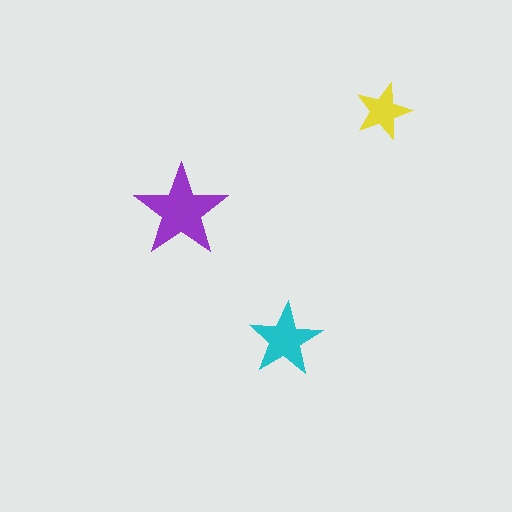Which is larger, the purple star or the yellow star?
The purple one.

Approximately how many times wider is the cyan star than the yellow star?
About 1.5 times wider.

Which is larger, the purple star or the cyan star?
The purple one.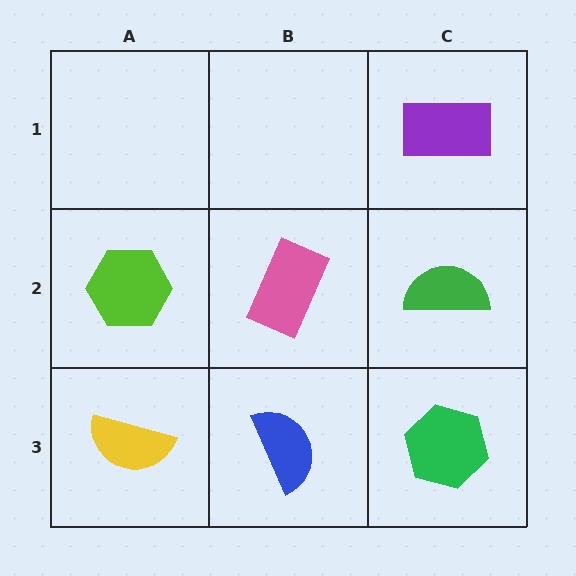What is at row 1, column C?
A purple rectangle.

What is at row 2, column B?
A pink rectangle.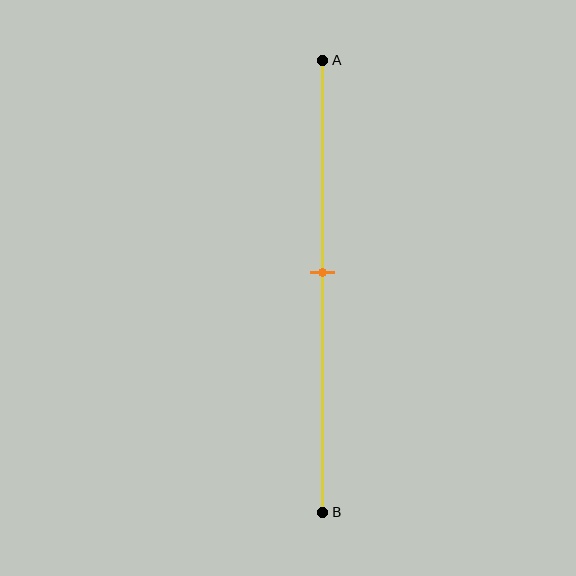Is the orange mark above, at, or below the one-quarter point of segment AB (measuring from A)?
The orange mark is below the one-quarter point of segment AB.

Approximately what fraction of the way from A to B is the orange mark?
The orange mark is approximately 45% of the way from A to B.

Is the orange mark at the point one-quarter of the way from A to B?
No, the mark is at about 45% from A, not at the 25% one-quarter point.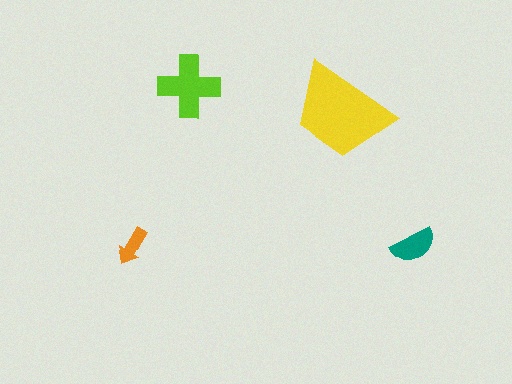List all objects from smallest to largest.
The orange arrow, the teal semicircle, the lime cross, the yellow trapezoid.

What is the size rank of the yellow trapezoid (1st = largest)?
1st.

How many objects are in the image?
There are 4 objects in the image.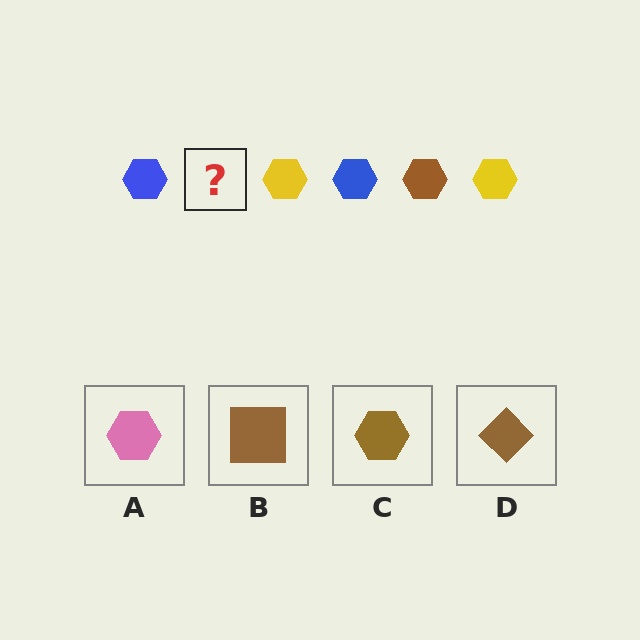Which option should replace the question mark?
Option C.